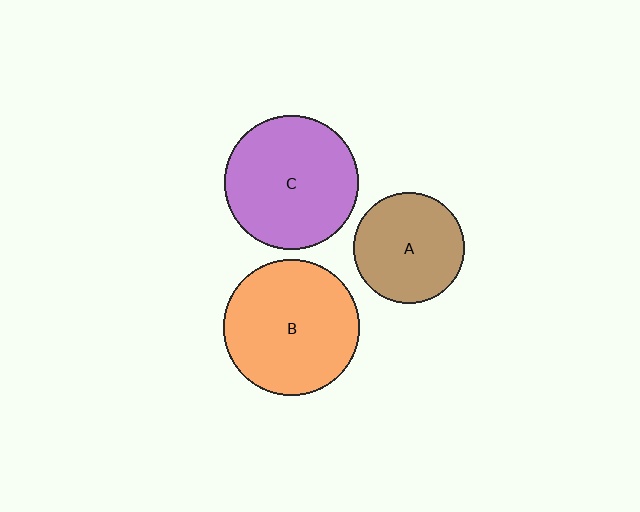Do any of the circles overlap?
No, none of the circles overlap.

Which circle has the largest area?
Circle B (orange).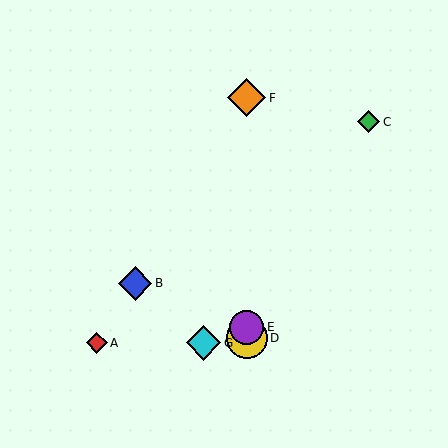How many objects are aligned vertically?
3 objects (D, E, F) are aligned vertically.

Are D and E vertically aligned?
Yes, both are at x≈247.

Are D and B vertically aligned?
No, D is at x≈247 and B is at x≈135.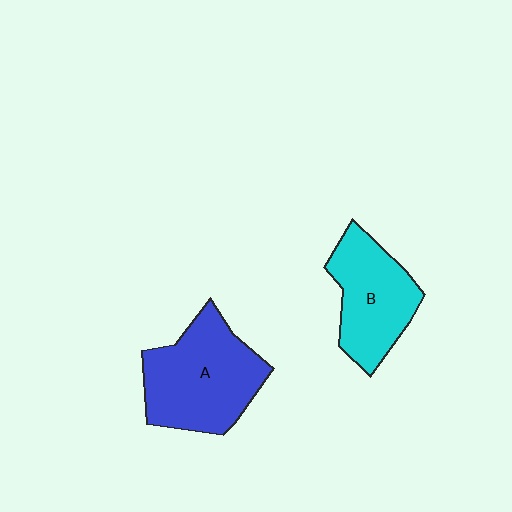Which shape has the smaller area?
Shape B (cyan).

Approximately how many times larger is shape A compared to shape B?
Approximately 1.3 times.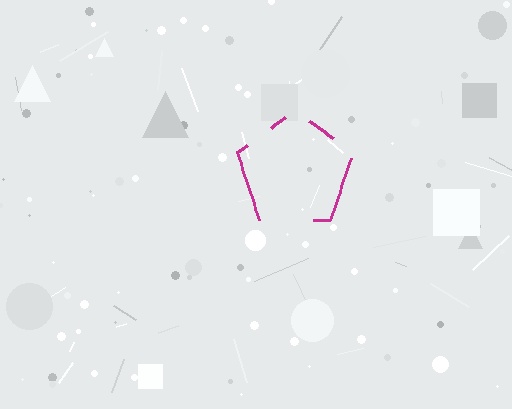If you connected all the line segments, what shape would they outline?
They would outline a pentagon.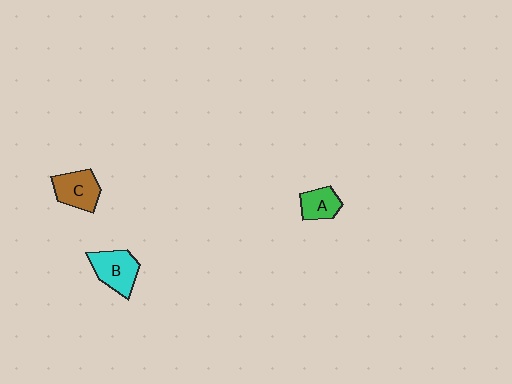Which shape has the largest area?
Shape B (cyan).